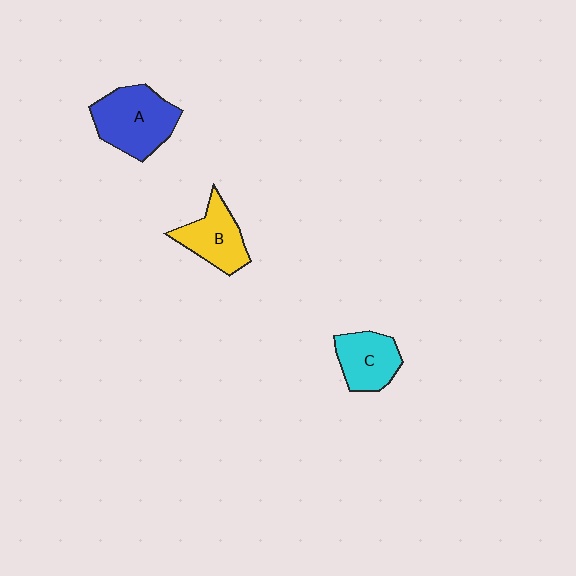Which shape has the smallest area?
Shape C (cyan).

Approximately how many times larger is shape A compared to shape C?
Approximately 1.4 times.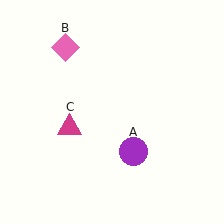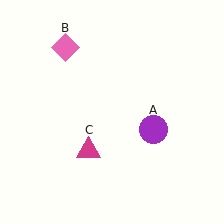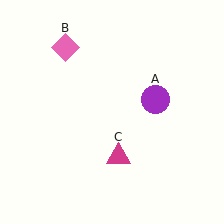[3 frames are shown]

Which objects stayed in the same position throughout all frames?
Pink diamond (object B) remained stationary.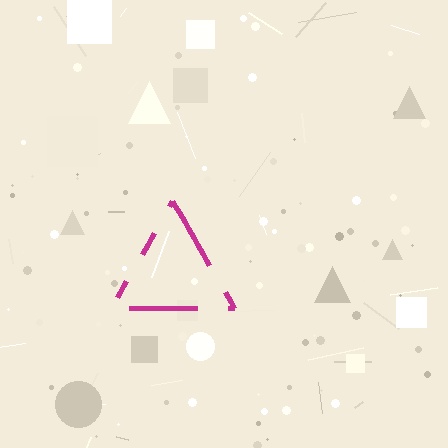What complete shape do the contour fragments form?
The contour fragments form a triangle.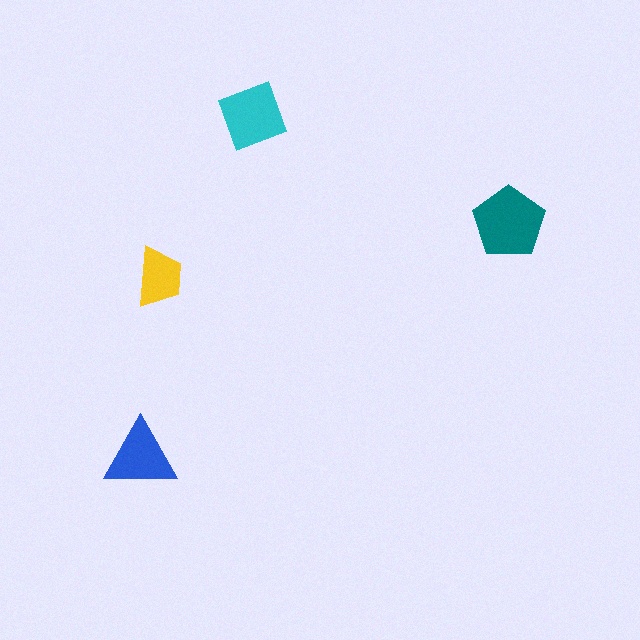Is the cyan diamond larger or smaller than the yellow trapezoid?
Larger.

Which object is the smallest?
The yellow trapezoid.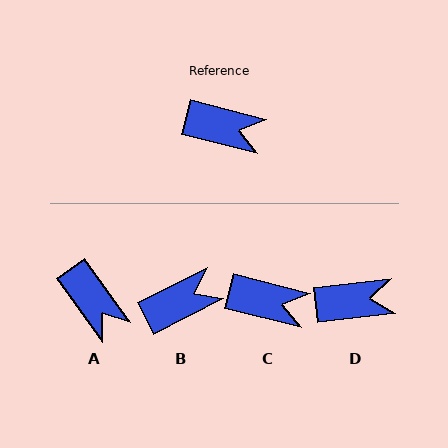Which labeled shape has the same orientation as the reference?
C.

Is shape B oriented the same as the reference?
No, it is off by about 41 degrees.